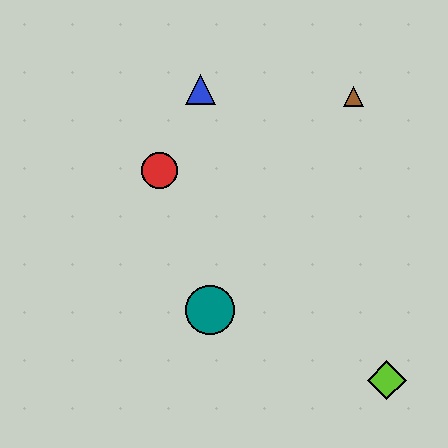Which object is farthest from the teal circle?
The brown triangle is farthest from the teal circle.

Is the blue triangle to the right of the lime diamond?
No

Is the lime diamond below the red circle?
Yes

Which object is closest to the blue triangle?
The red circle is closest to the blue triangle.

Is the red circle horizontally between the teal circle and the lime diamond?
No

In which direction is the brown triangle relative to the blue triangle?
The brown triangle is to the right of the blue triangle.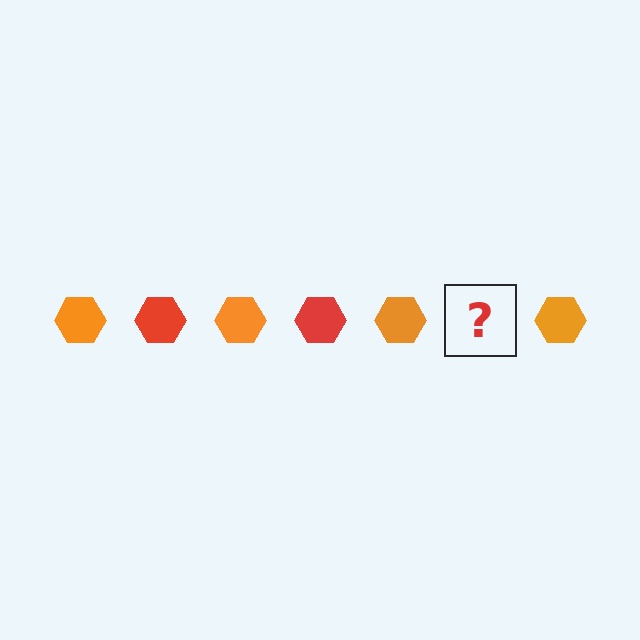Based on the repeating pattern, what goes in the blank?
The blank should be a red hexagon.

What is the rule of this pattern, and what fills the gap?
The rule is that the pattern cycles through orange, red hexagons. The gap should be filled with a red hexagon.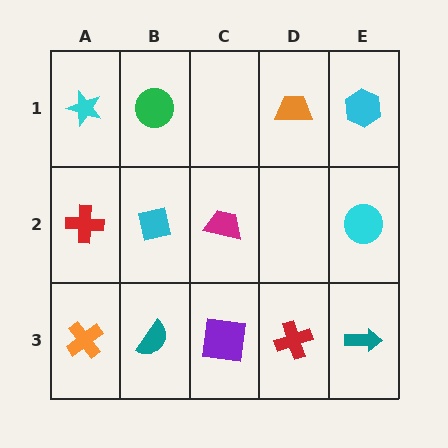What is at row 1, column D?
An orange trapezoid.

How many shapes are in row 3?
5 shapes.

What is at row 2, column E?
A cyan circle.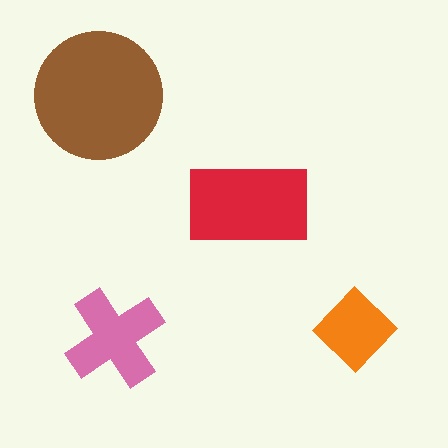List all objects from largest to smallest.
The brown circle, the red rectangle, the pink cross, the orange diamond.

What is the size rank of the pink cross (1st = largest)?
3rd.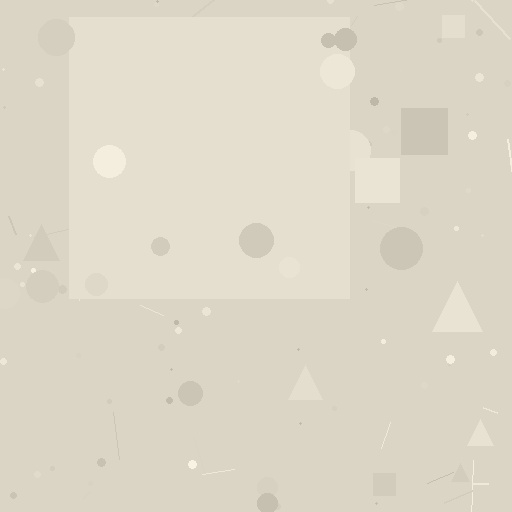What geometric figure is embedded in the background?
A square is embedded in the background.